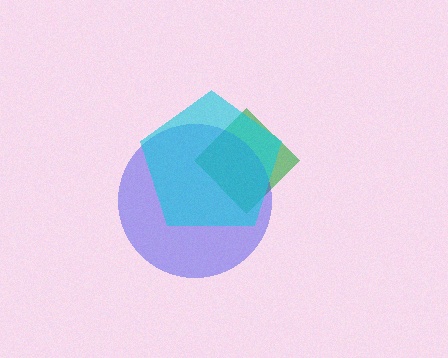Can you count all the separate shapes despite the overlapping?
Yes, there are 3 separate shapes.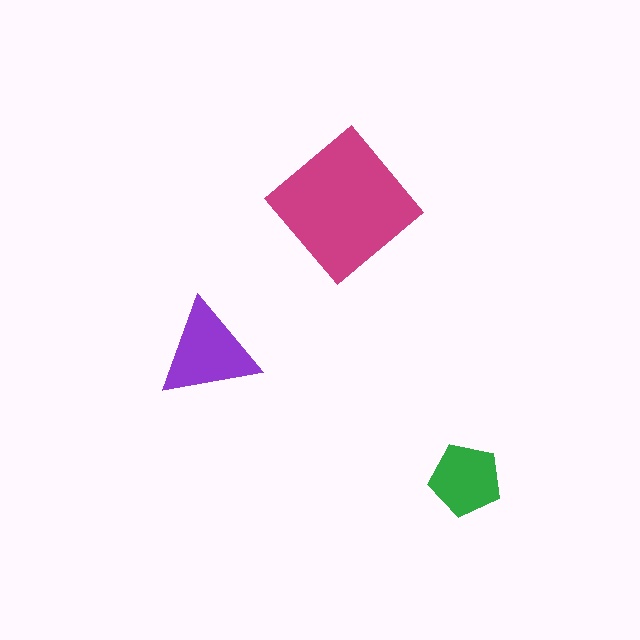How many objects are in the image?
There are 3 objects in the image.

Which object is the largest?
The magenta diamond.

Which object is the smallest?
The green pentagon.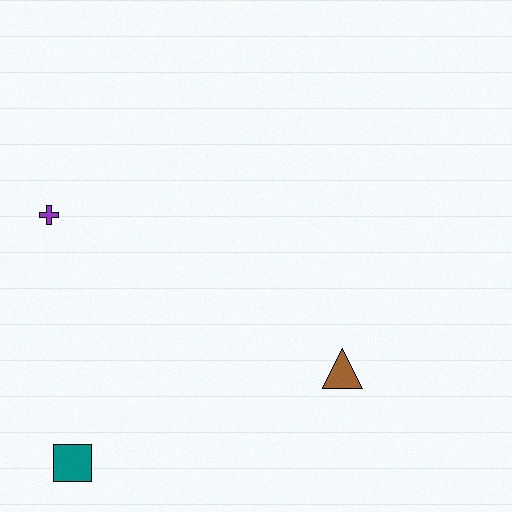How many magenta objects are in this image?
There are no magenta objects.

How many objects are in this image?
There are 3 objects.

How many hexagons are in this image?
There are no hexagons.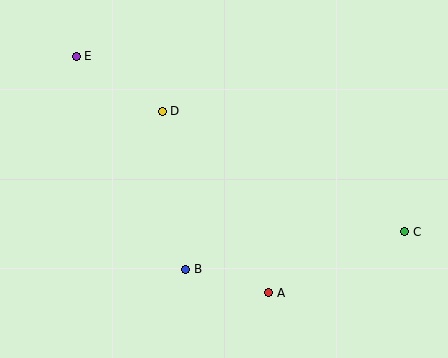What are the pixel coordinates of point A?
Point A is at (269, 293).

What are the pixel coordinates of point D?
Point D is at (162, 111).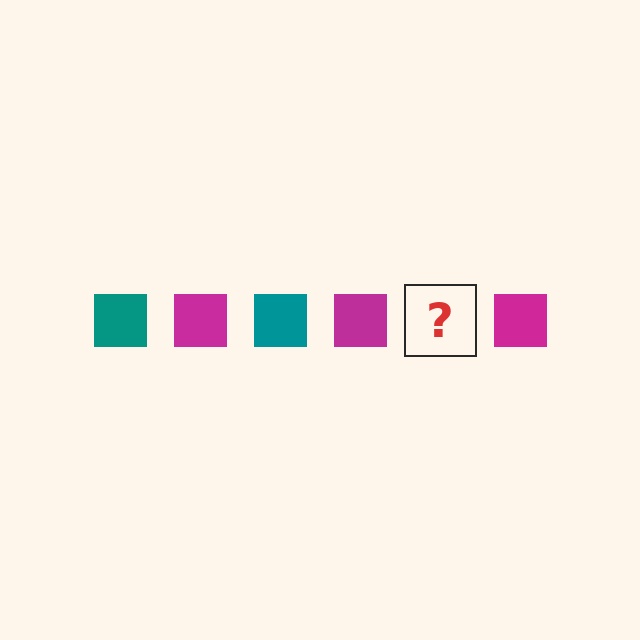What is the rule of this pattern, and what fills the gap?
The rule is that the pattern cycles through teal, magenta squares. The gap should be filled with a teal square.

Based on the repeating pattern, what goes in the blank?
The blank should be a teal square.